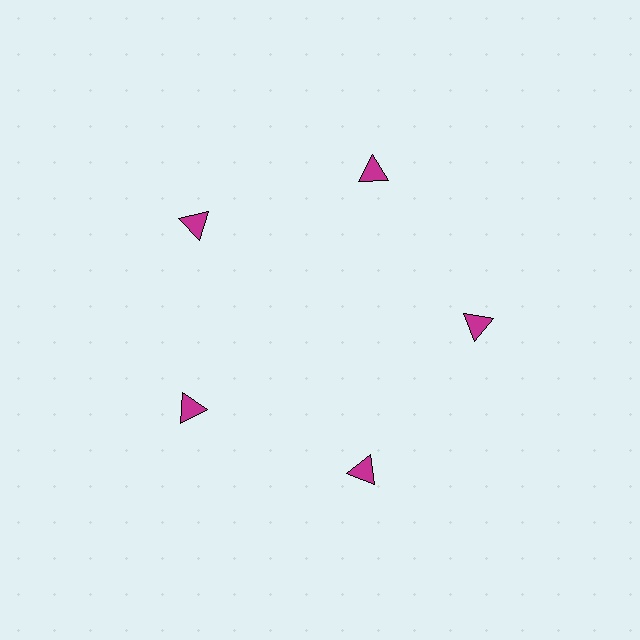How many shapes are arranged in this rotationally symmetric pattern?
There are 5 shapes, arranged in 5 groups of 1.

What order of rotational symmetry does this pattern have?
This pattern has 5-fold rotational symmetry.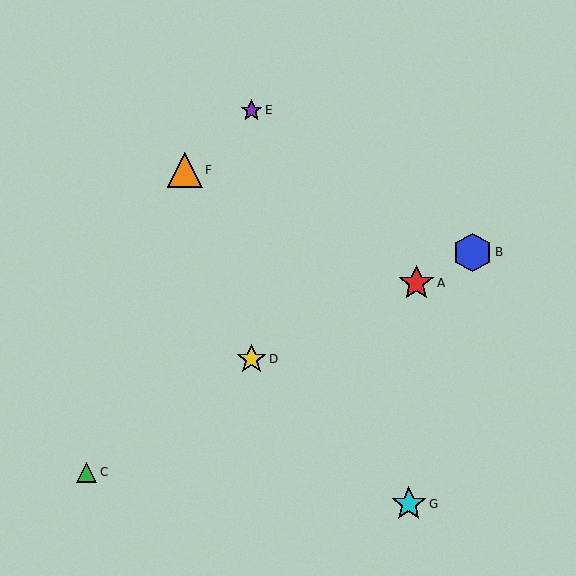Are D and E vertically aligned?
Yes, both are at x≈251.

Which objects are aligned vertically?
Objects D, E are aligned vertically.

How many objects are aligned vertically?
2 objects (D, E) are aligned vertically.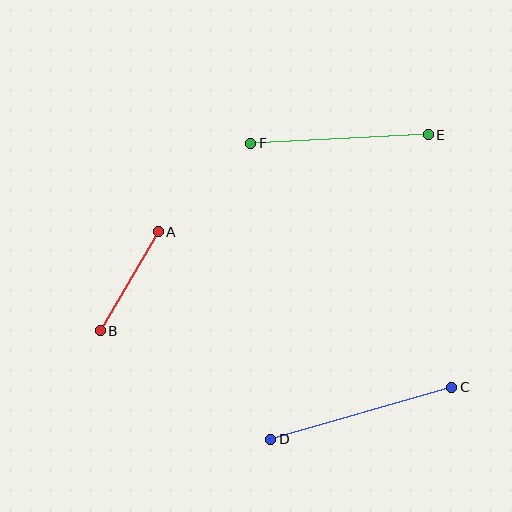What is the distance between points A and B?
The distance is approximately 115 pixels.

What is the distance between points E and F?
The distance is approximately 177 pixels.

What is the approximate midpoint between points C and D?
The midpoint is at approximately (361, 413) pixels.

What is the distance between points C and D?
The distance is approximately 188 pixels.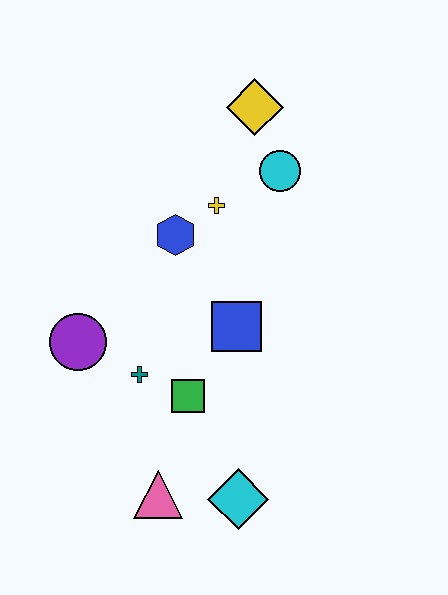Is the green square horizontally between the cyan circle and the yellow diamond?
No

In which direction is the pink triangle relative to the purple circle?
The pink triangle is below the purple circle.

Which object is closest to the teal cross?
The green square is closest to the teal cross.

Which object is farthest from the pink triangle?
The yellow diamond is farthest from the pink triangle.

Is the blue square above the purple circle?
Yes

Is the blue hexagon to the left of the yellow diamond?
Yes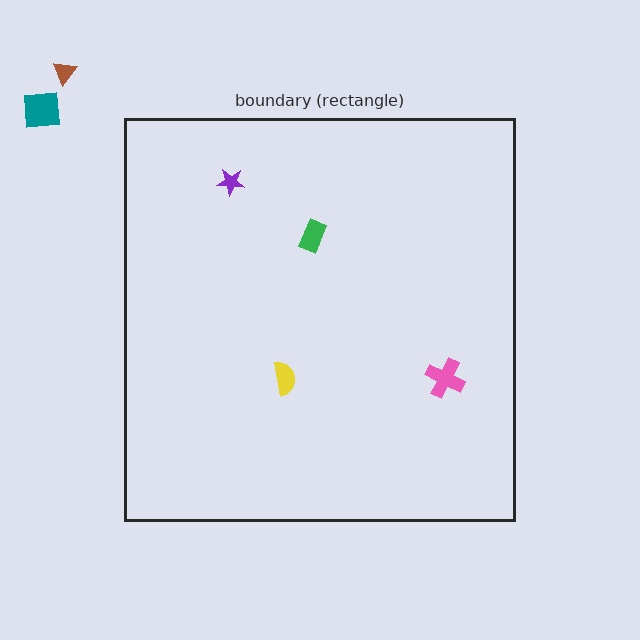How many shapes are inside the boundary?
4 inside, 2 outside.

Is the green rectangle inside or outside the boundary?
Inside.